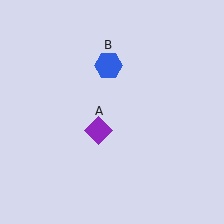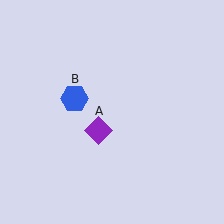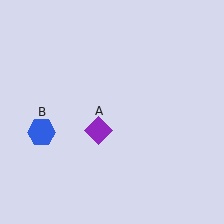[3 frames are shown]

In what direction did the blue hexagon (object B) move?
The blue hexagon (object B) moved down and to the left.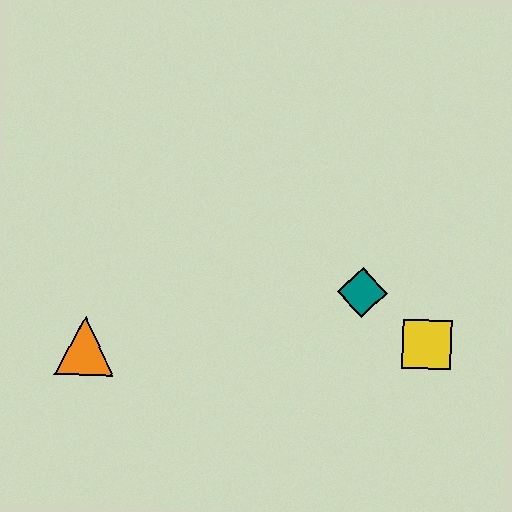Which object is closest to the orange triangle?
The teal diamond is closest to the orange triangle.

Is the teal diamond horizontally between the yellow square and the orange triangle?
Yes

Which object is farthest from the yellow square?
The orange triangle is farthest from the yellow square.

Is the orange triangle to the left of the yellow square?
Yes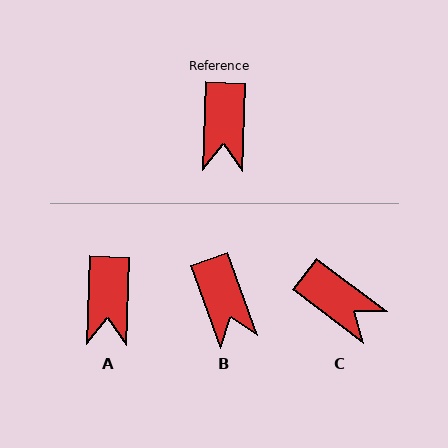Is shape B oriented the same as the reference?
No, it is off by about 22 degrees.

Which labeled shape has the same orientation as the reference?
A.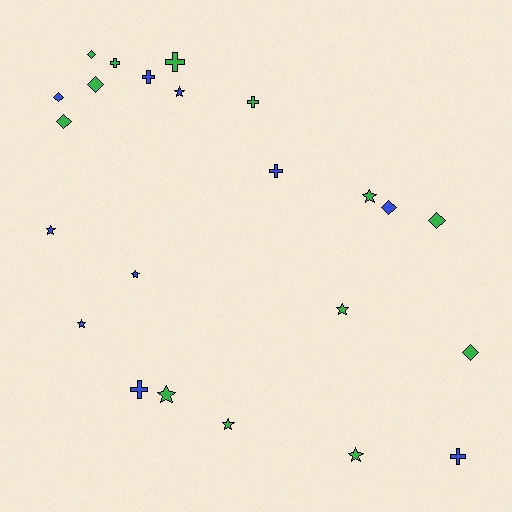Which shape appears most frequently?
Star, with 9 objects.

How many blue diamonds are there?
There are 2 blue diamonds.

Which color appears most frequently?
Green, with 13 objects.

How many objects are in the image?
There are 23 objects.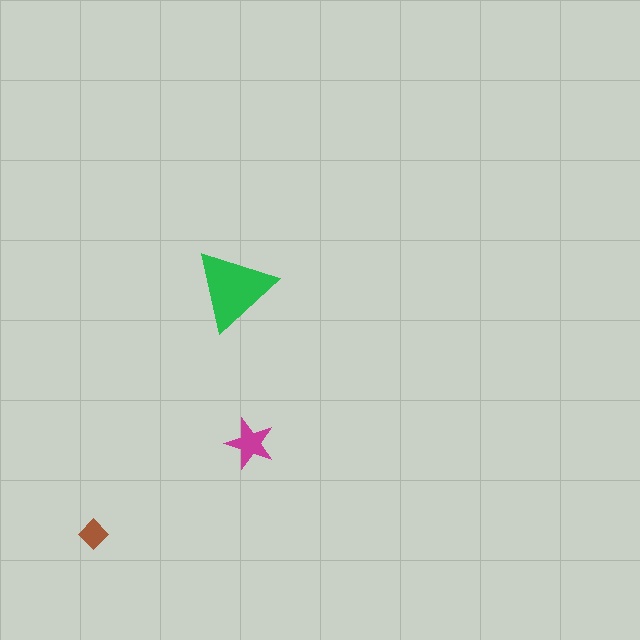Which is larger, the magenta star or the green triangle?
The green triangle.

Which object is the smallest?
The brown diamond.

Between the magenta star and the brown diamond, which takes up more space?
The magenta star.